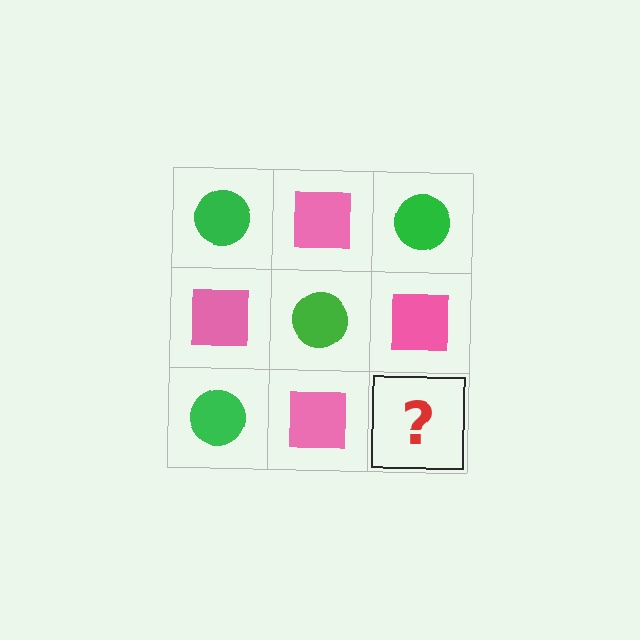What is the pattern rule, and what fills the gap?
The rule is that it alternates green circle and pink square in a checkerboard pattern. The gap should be filled with a green circle.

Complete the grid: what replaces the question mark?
The question mark should be replaced with a green circle.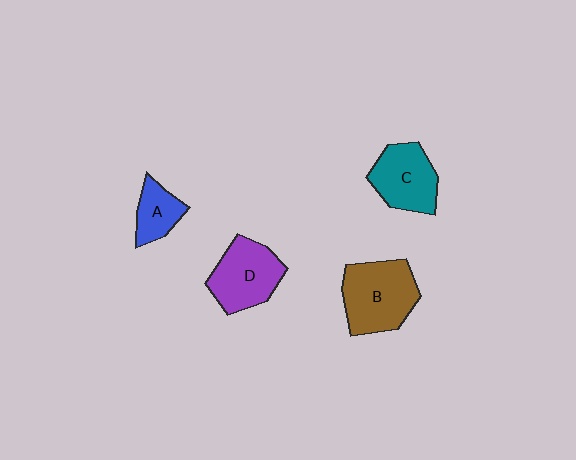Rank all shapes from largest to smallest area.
From largest to smallest: B (brown), D (purple), C (teal), A (blue).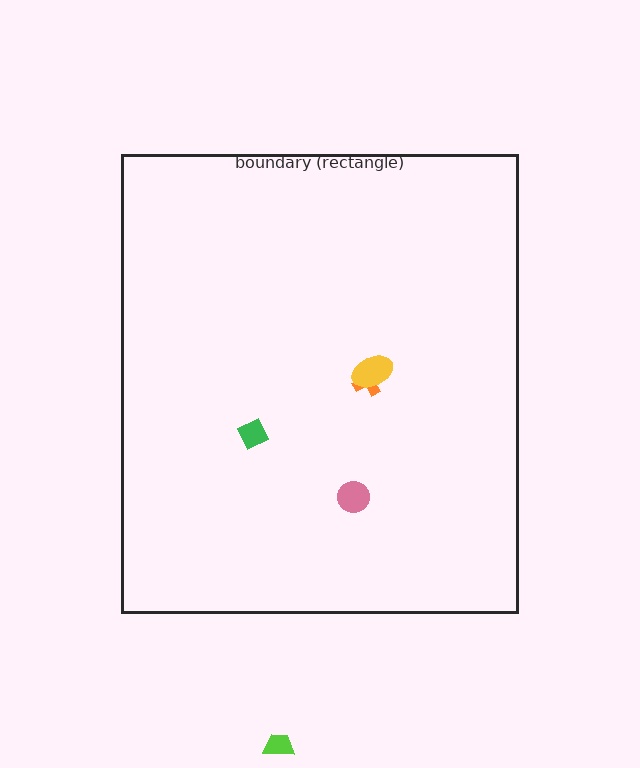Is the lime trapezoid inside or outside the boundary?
Outside.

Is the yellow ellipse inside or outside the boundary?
Inside.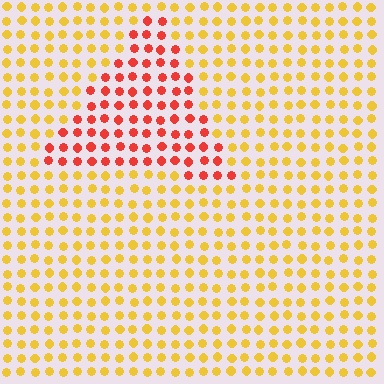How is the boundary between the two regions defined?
The boundary is defined purely by a slight shift in hue (about 46 degrees). Spacing, size, and orientation are identical on both sides.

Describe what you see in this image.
The image is filled with small yellow elements in a uniform arrangement. A triangle-shaped region is visible where the elements are tinted to a slightly different hue, forming a subtle color boundary.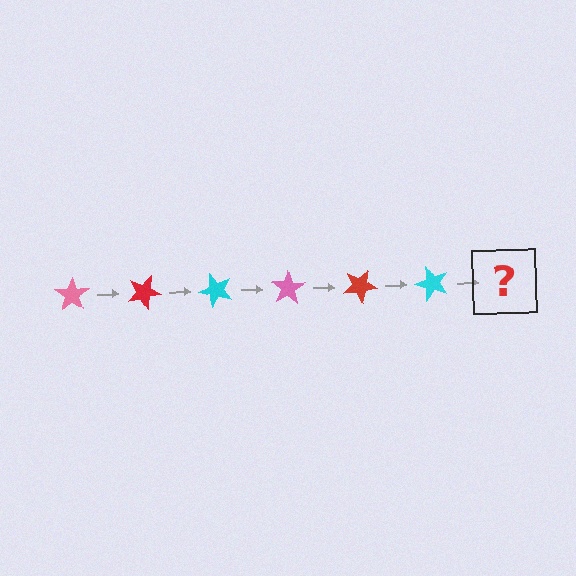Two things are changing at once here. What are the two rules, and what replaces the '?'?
The two rules are that it rotates 25 degrees each step and the color cycles through pink, red, and cyan. The '?' should be a pink star, rotated 150 degrees from the start.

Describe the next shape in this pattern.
It should be a pink star, rotated 150 degrees from the start.